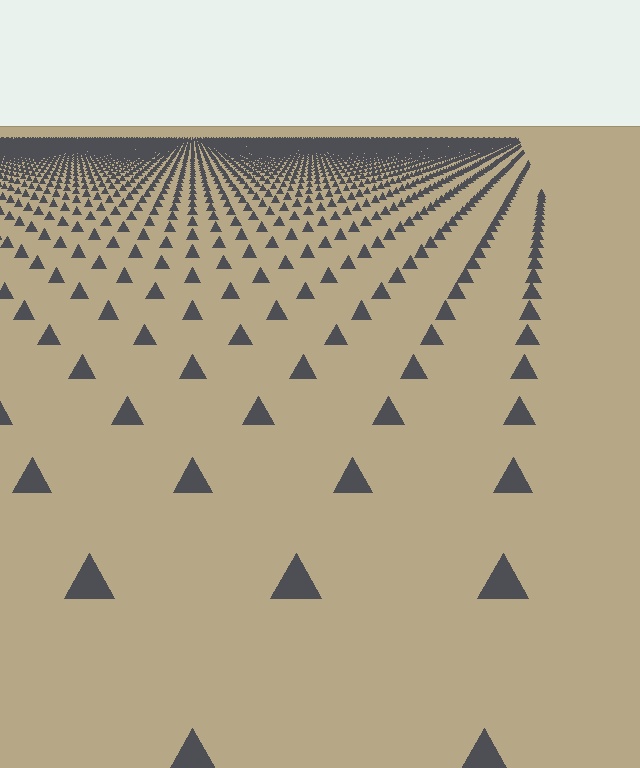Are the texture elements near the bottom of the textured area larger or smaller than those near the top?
Larger. Near the bottom, elements are closer to the viewer and appear at a bigger on-screen size.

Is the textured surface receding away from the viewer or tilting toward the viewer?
The surface is receding away from the viewer. Texture elements get smaller and denser toward the top.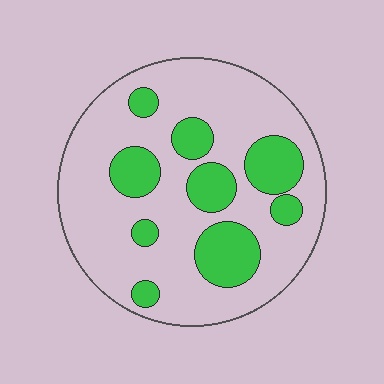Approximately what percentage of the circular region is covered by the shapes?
Approximately 25%.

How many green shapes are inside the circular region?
9.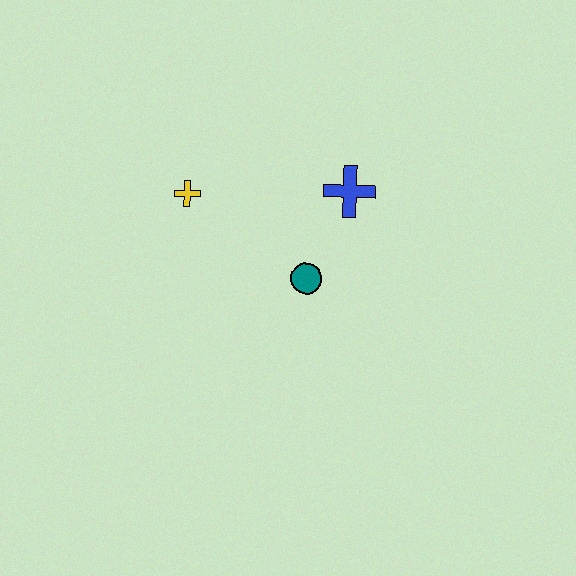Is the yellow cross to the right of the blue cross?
No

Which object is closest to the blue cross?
The teal circle is closest to the blue cross.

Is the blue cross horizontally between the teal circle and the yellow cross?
No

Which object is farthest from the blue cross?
The yellow cross is farthest from the blue cross.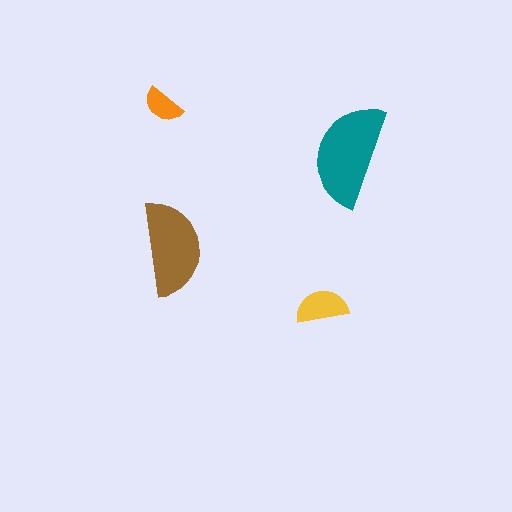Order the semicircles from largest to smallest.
the teal one, the brown one, the yellow one, the orange one.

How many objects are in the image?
There are 4 objects in the image.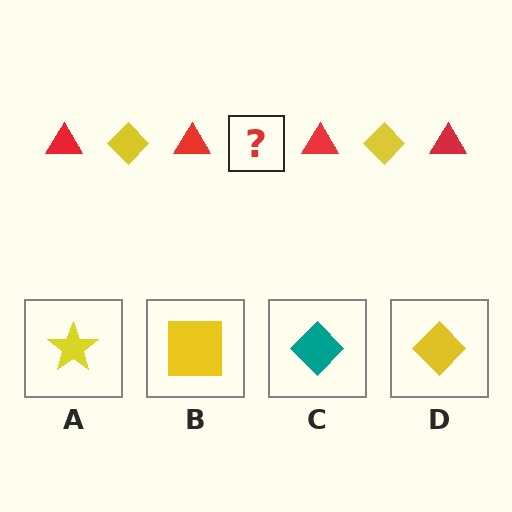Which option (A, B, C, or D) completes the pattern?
D.